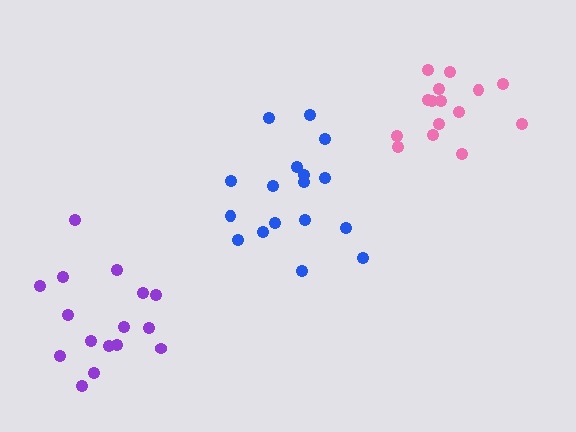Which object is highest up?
The pink cluster is topmost.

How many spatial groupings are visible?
There are 3 spatial groupings.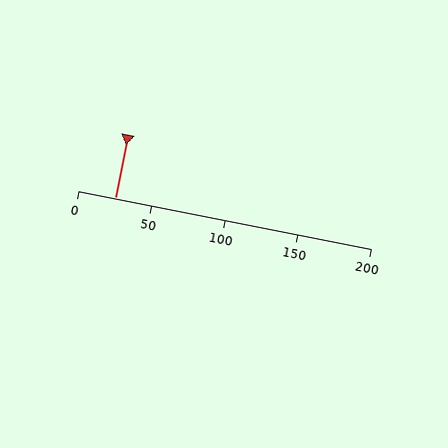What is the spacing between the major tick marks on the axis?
The major ticks are spaced 50 apart.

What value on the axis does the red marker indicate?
The marker indicates approximately 25.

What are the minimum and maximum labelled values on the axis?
The axis runs from 0 to 200.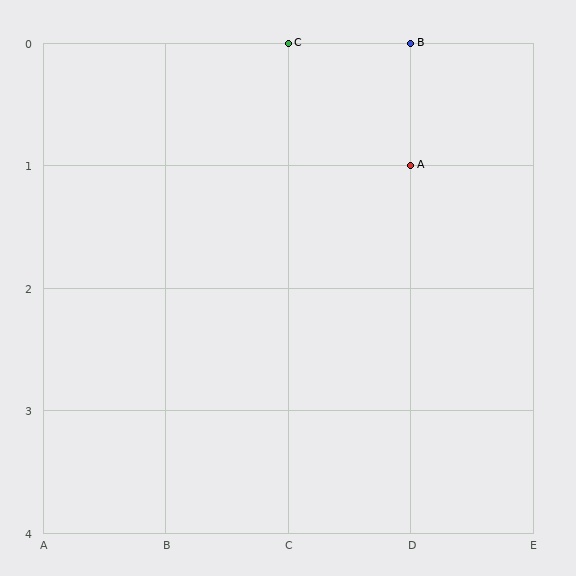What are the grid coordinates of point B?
Point B is at grid coordinates (D, 0).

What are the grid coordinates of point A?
Point A is at grid coordinates (D, 1).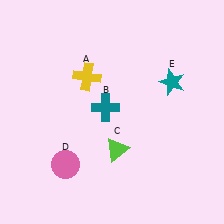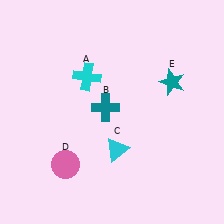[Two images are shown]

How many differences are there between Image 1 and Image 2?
There are 2 differences between the two images.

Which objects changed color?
A changed from yellow to cyan. C changed from lime to cyan.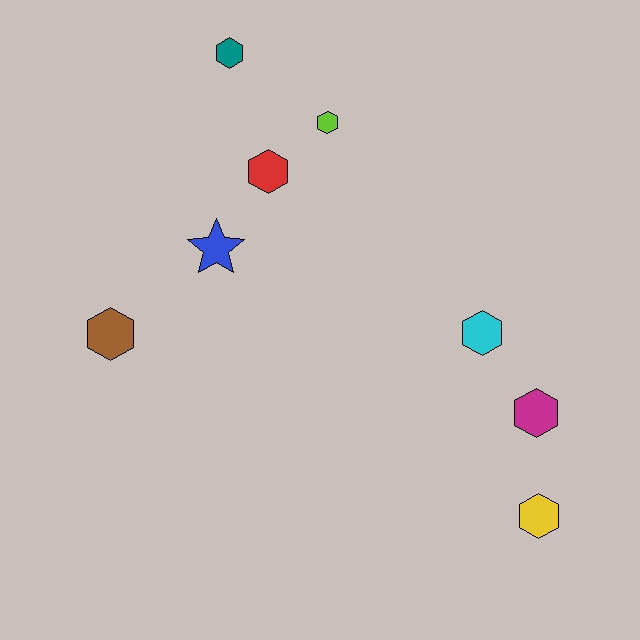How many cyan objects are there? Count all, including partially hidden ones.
There is 1 cyan object.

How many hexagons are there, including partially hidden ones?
There are 7 hexagons.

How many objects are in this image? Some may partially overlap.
There are 8 objects.